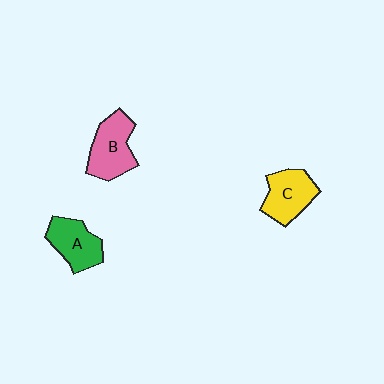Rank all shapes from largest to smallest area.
From largest to smallest: B (pink), C (yellow), A (green).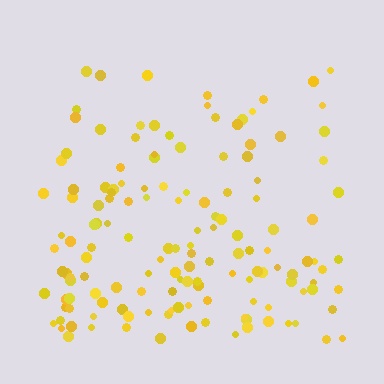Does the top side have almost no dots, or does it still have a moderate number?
Still a moderate number, just noticeably fewer than the bottom.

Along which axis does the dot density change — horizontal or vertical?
Vertical.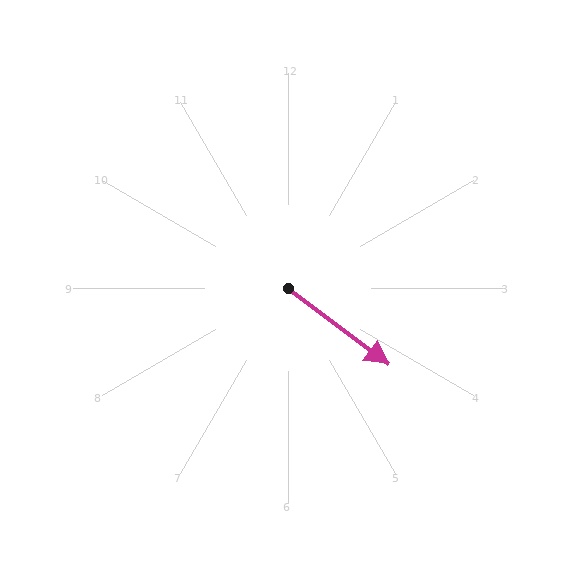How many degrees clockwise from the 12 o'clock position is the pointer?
Approximately 127 degrees.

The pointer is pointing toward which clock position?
Roughly 4 o'clock.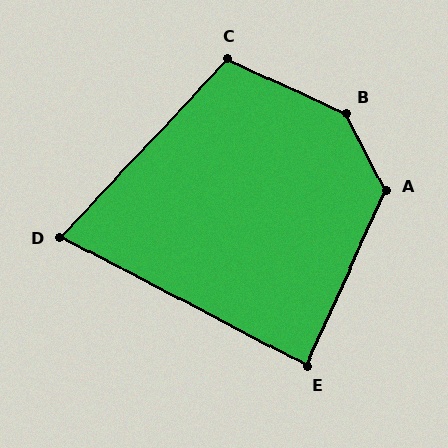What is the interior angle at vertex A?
Approximately 129 degrees (obtuse).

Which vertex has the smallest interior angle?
D, at approximately 74 degrees.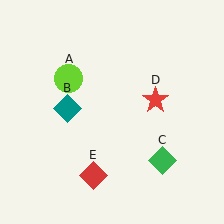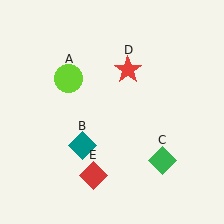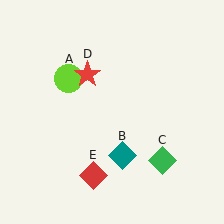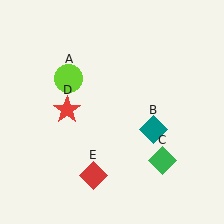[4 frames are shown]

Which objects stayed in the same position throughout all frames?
Lime circle (object A) and green diamond (object C) and red diamond (object E) remained stationary.